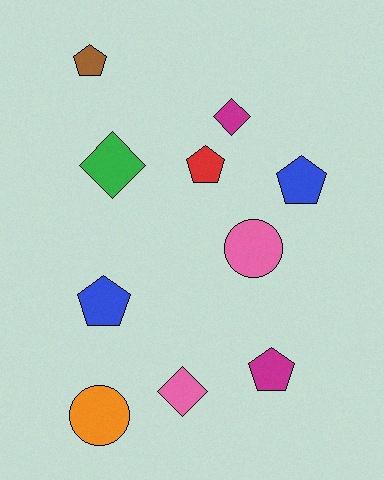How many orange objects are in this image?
There is 1 orange object.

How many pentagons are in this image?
There are 5 pentagons.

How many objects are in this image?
There are 10 objects.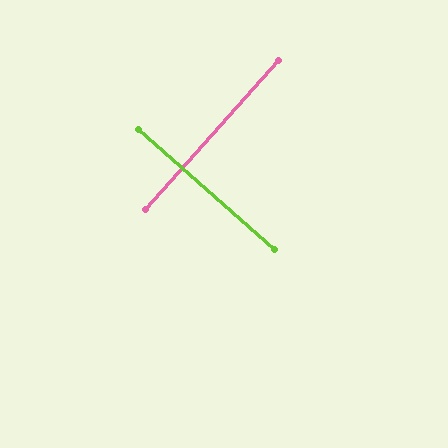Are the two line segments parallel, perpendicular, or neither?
Perpendicular — they meet at approximately 90°.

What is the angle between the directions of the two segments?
Approximately 90 degrees.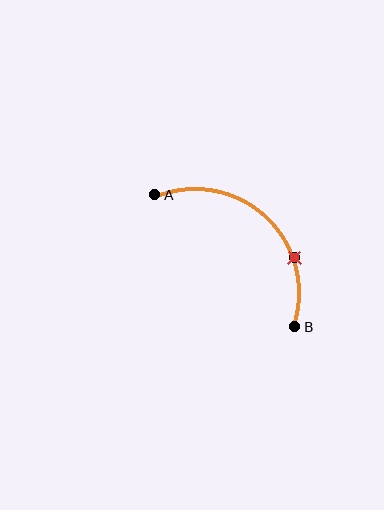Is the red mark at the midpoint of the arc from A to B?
No. The red mark lies on the arc but is closer to endpoint B. The arc midpoint would be at the point on the curve equidistant along the arc from both A and B.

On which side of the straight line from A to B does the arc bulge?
The arc bulges above and to the right of the straight line connecting A and B.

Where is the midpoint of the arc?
The arc midpoint is the point on the curve farthest from the straight line joining A and B. It sits above and to the right of that line.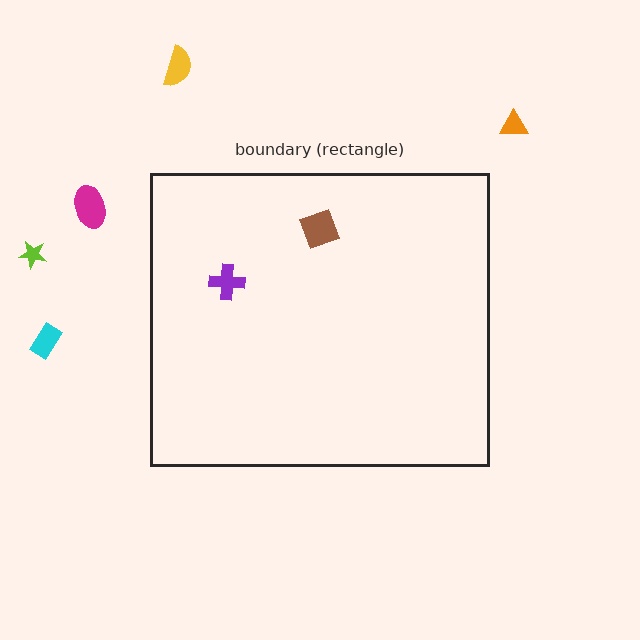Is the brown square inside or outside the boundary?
Inside.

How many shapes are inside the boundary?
2 inside, 5 outside.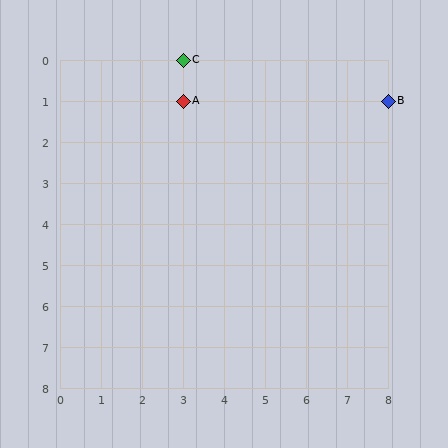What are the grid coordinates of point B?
Point B is at grid coordinates (8, 1).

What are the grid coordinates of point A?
Point A is at grid coordinates (3, 1).